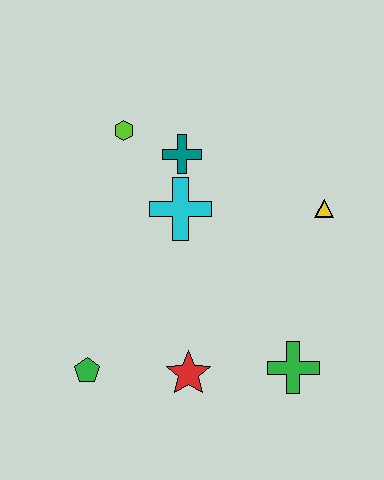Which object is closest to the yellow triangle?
The cyan cross is closest to the yellow triangle.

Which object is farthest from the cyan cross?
The green cross is farthest from the cyan cross.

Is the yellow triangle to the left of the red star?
No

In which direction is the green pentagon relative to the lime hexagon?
The green pentagon is below the lime hexagon.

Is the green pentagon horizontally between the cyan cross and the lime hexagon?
No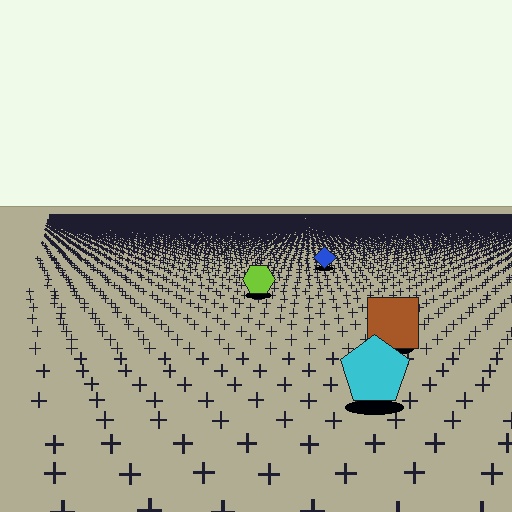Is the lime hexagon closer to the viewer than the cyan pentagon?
No. The cyan pentagon is closer — you can tell from the texture gradient: the ground texture is coarser near it.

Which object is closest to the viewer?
The cyan pentagon is closest. The texture marks near it are larger and more spread out.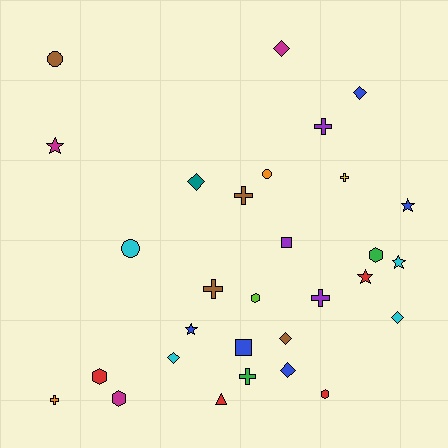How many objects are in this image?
There are 30 objects.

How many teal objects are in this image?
There is 1 teal object.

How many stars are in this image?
There are 5 stars.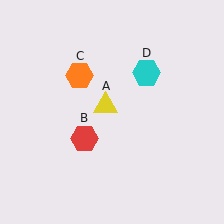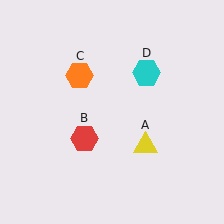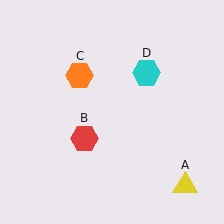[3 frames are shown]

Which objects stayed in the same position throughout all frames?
Red hexagon (object B) and orange hexagon (object C) and cyan hexagon (object D) remained stationary.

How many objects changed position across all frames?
1 object changed position: yellow triangle (object A).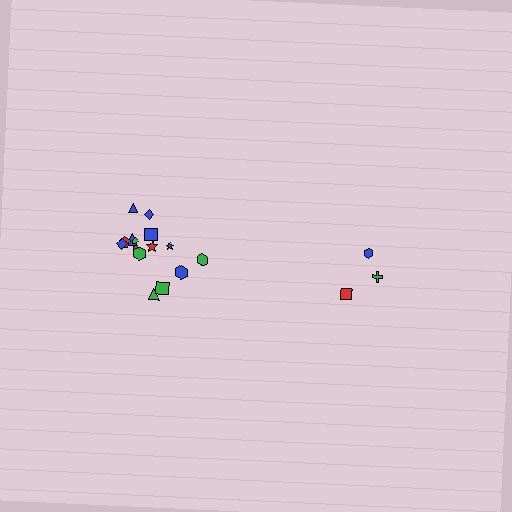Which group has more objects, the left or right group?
The left group.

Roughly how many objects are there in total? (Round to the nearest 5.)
Roughly 20 objects in total.